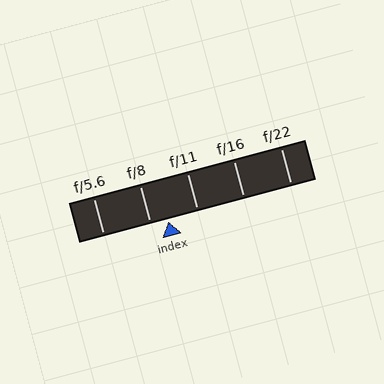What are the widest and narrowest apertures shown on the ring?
The widest aperture shown is f/5.6 and the narrowest is f/22.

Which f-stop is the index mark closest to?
The index mark is closest to f/8.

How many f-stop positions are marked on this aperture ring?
There are 5 f-stop positions marked.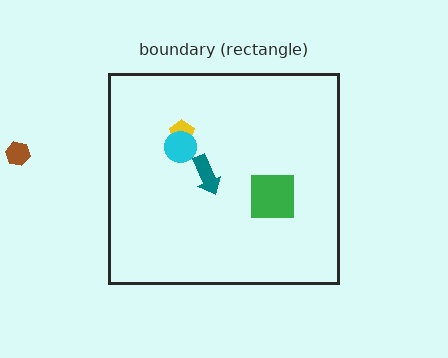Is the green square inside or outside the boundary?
Inside.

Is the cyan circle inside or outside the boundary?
Inside.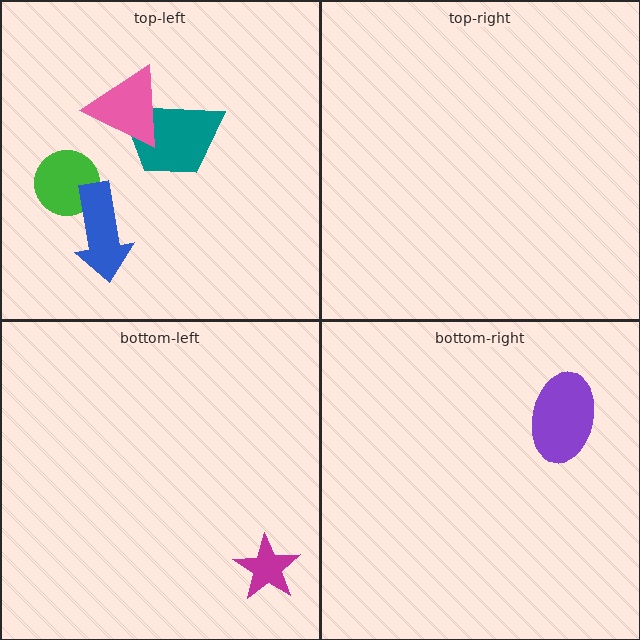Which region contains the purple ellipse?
The bottom-right region.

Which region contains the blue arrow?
The top-left region.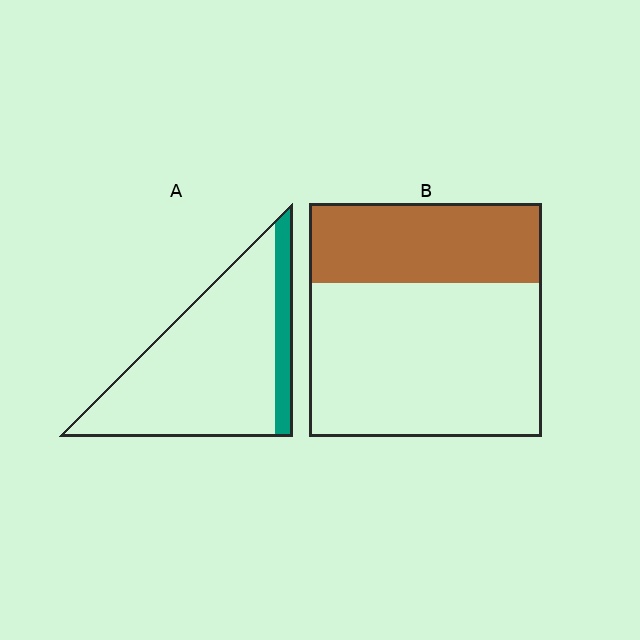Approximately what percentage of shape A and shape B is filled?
A is approximately 15% and B is approximately 35%.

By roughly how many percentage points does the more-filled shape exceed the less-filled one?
By roughly 20 percentage points (B over A).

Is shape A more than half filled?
No.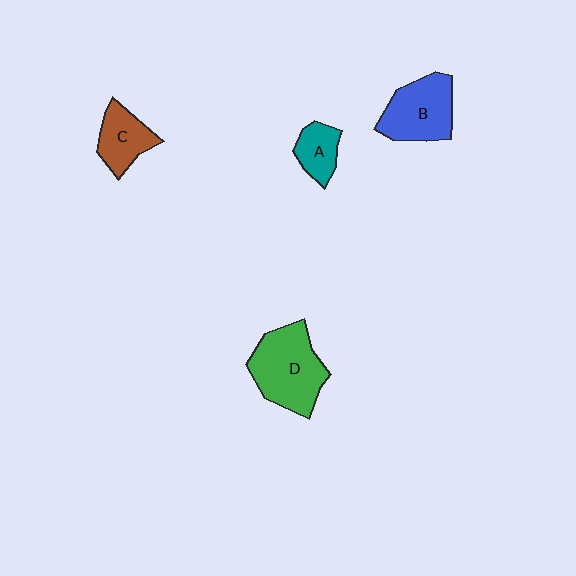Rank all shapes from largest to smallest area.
From largest to smallest: D (green), B (blue), C (brown), A (teal).